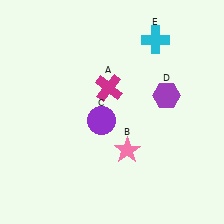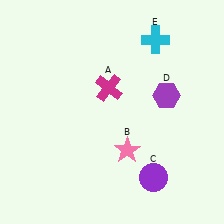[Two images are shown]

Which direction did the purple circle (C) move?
The purple circle (C) moved down.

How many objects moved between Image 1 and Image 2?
1 object moved between the two images.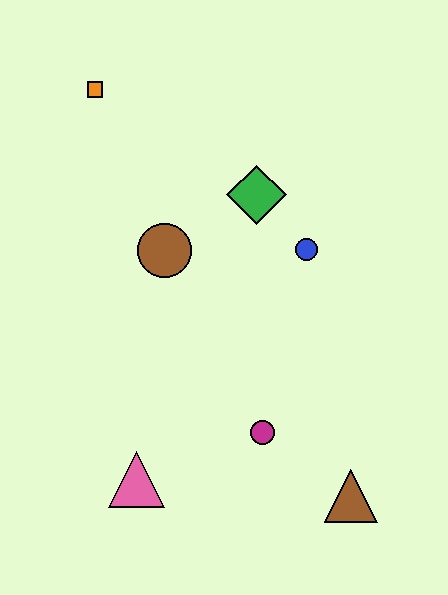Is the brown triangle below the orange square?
Yes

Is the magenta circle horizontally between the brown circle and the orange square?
No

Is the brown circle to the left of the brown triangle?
Yes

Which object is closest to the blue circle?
The green diamond is closest to the blue circle.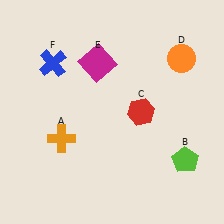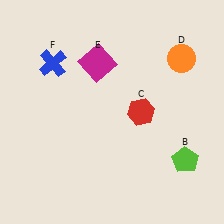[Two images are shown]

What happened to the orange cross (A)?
The orange cross (A) was removed in Image 2. It was in the bottom-left area of Image 1.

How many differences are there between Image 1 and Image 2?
There is 1 difference between the two images.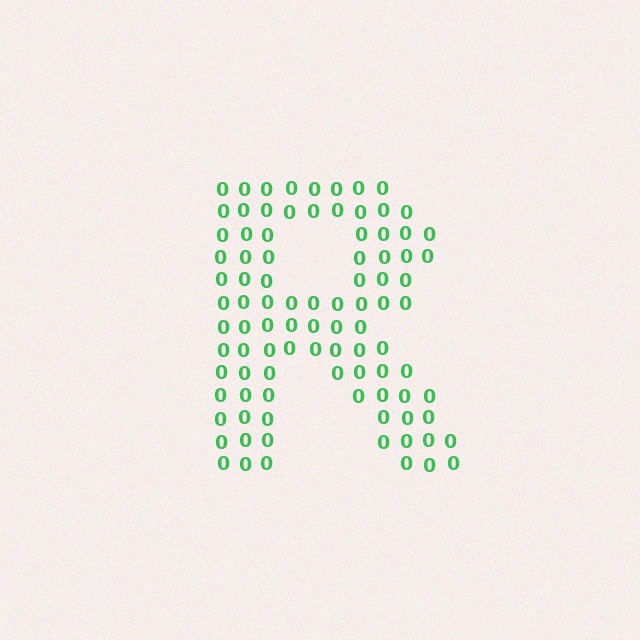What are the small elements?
The small elements are digit 0's.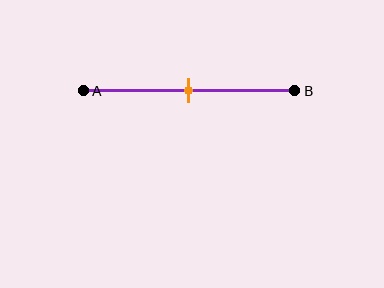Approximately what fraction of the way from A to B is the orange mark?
The orange mark is approximately 50% of the way from A to B.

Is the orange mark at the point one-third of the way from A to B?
No, the mark is at about 50% from A, not at the 33% one-third point.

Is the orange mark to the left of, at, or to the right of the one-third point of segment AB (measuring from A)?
The orange mark is to the right of the one-third point of segment AB.